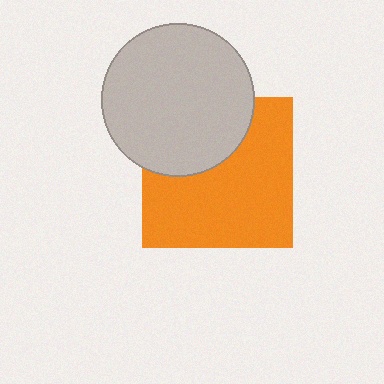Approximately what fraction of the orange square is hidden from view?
Roughly 34% of the orange square is hidden behind the light gray circle.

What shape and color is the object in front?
The object in front is a light gray circle.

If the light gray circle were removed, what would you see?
You would see the complete orange square.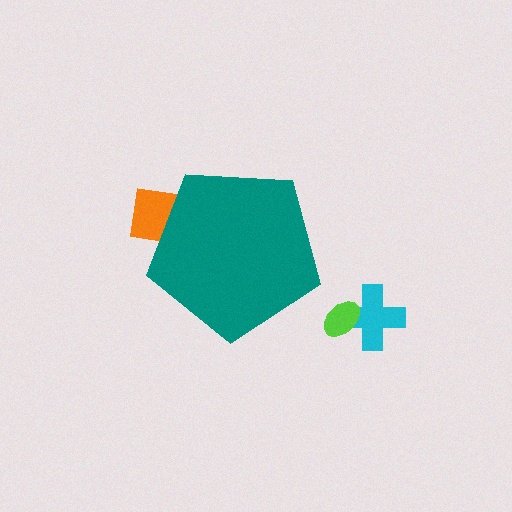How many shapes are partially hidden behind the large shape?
1 shape is partially hidden.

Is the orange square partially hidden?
Yes, the orange square is partially hidden behind the teal pentagon.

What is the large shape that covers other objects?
A teal pentagon.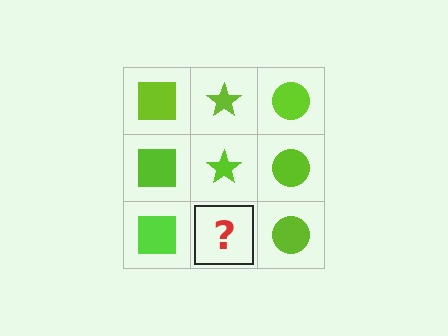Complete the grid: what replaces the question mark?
The question mark should be replaced with a lime star.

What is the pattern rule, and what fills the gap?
The rule is that each column has a consistent shape. The gap should be filled with a lime star.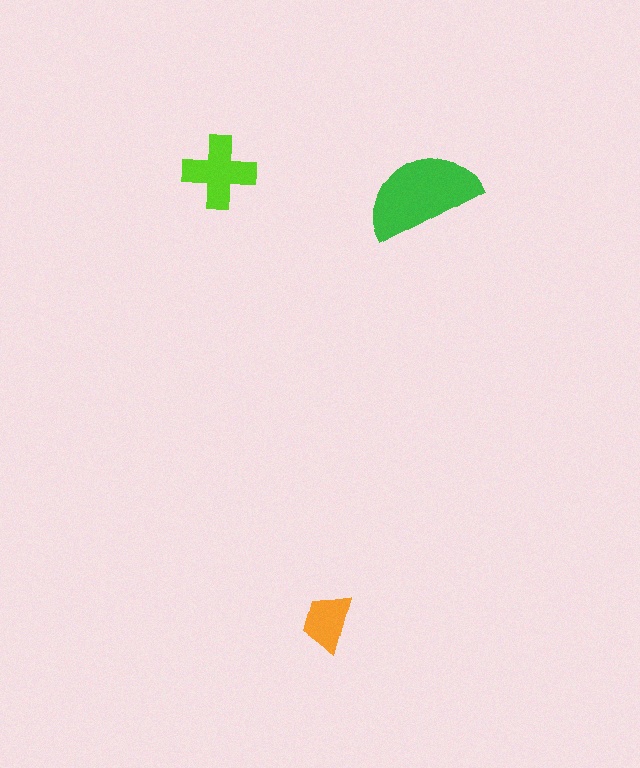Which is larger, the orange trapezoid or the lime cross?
The lime cross.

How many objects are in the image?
There are 3 objects in the image.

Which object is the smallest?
The orange trapezoid.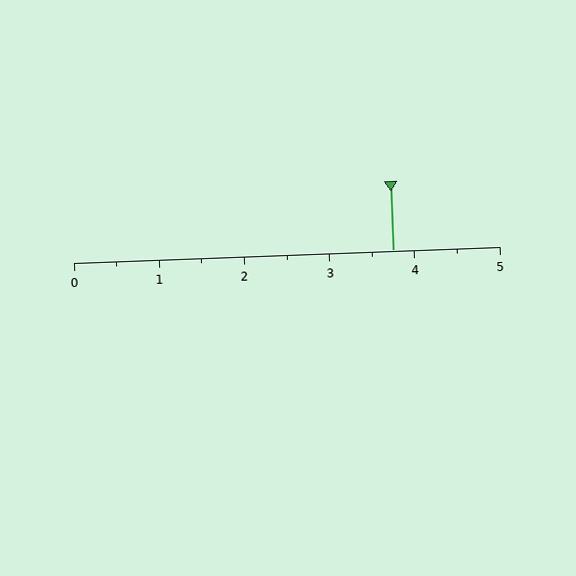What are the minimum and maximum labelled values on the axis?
The axis runs from 0 to 5.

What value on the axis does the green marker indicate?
The marker indicates approximately 3.8.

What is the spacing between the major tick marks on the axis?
The major ticks are spaced 1 apart.